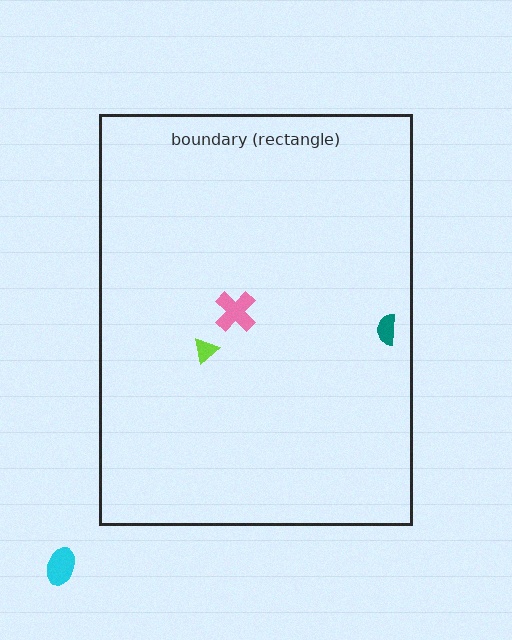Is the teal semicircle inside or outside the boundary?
Inside.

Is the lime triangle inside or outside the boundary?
Inside.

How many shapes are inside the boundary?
3 inside, 1 outside.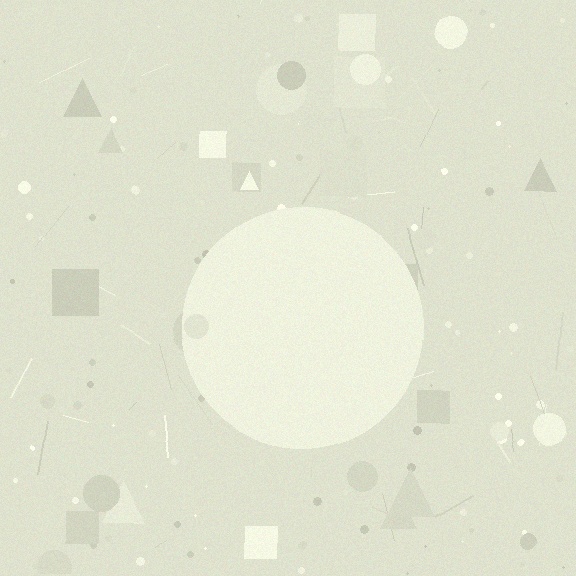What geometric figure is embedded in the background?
A circle is embedded in the background.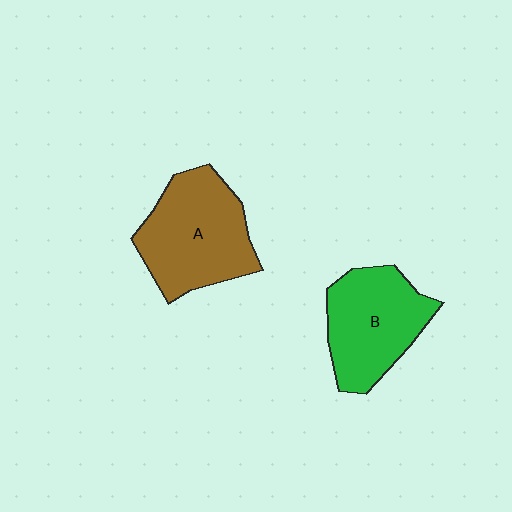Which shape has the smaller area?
Shape B (green).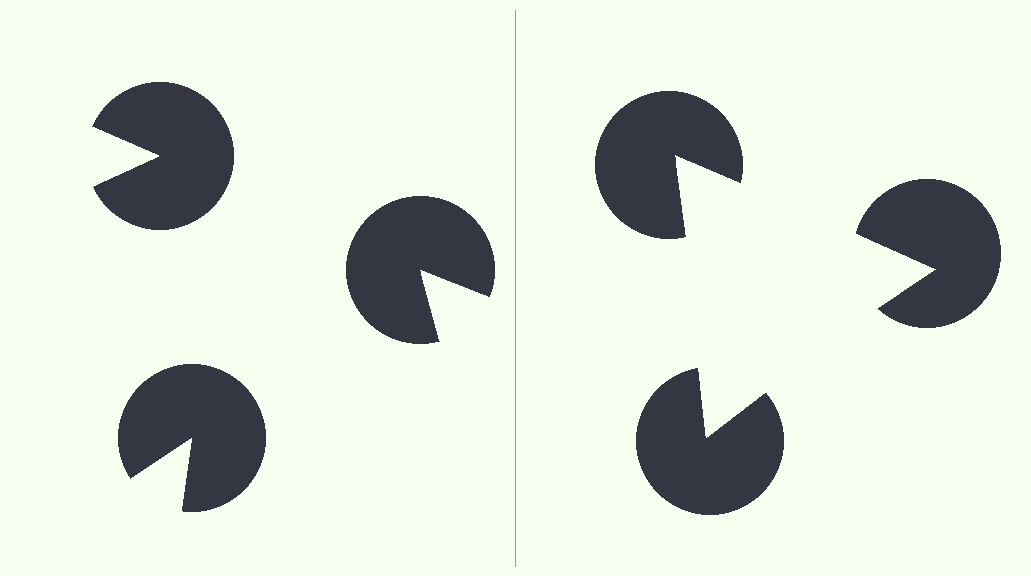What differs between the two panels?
The pac-man discs are positioned identically on both sides; only the wedge orientations differ. On the right they align to a triangle; on the left they are misaligned.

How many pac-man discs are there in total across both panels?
6 — 3 on each side.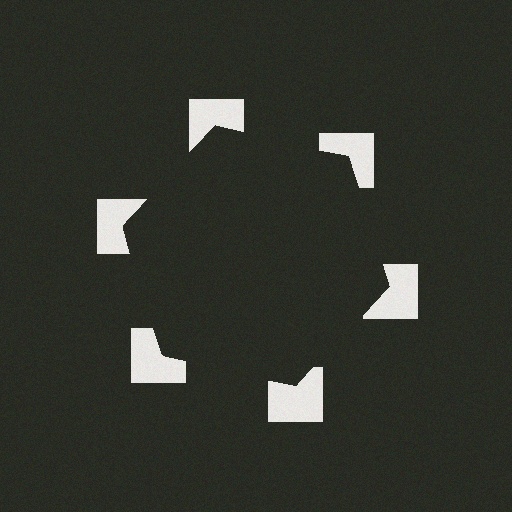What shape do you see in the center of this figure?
An illusory hexagon — its edges are inferred from the aligned wedge cuts in the notched squares, not physically drawn.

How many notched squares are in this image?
There are 6 — one at each vertex of the illusory hexagon.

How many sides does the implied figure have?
6 sides.